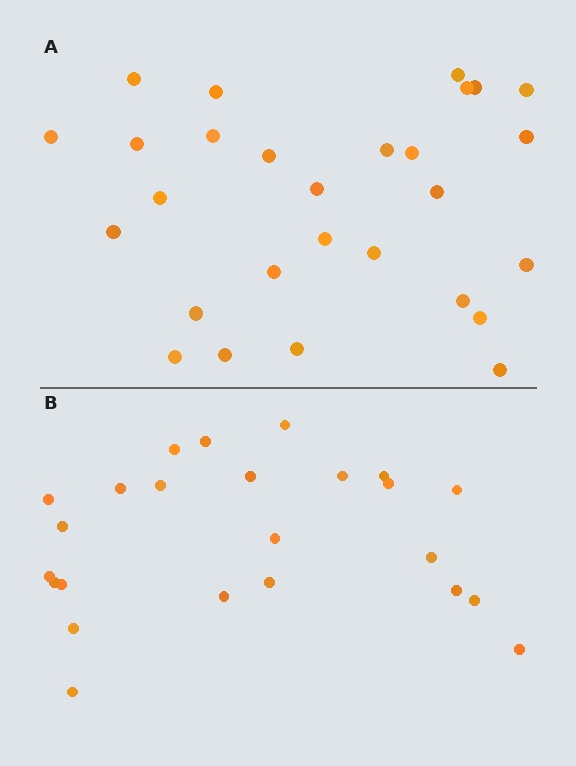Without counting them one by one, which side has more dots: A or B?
Region A (the top region) has more dots.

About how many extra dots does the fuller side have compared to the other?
Region A has about 4 more dots than region B.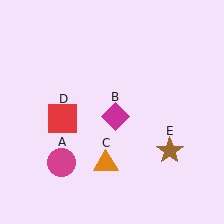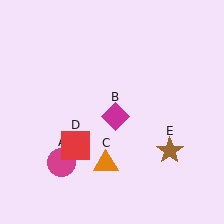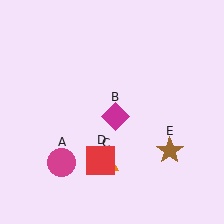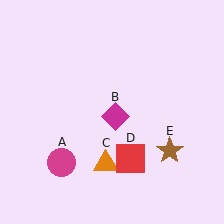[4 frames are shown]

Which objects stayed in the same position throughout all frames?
Magenta circle (object A) and magenta diamond (object B) and orange triangle (object C) and brown star (object E) remained stationary.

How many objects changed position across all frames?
1 object changed position: red square (object D).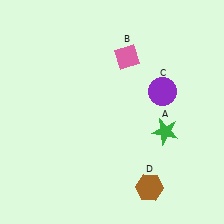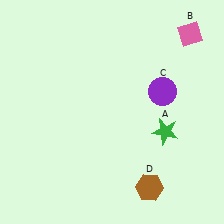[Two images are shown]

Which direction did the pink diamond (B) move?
The pink diamond (B) moved right.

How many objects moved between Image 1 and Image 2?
1 object moved between the two images.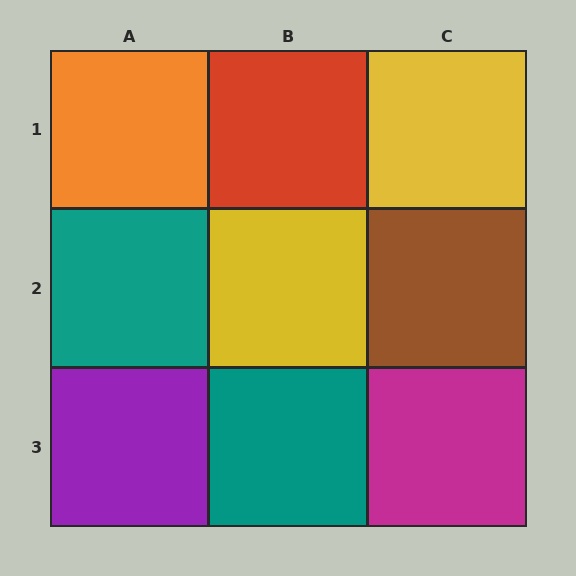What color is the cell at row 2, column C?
Brown.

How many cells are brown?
1 cell is brown.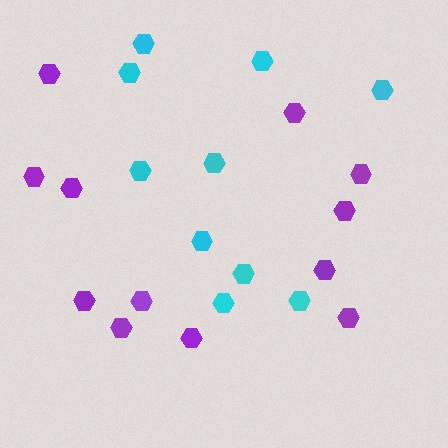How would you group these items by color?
There are 2 groups: one group of cyan hexagons (10) and one group of purple hexagons (12).